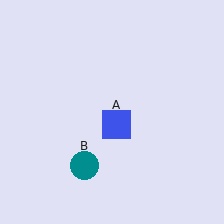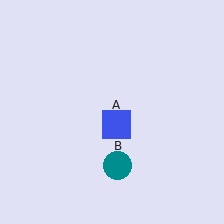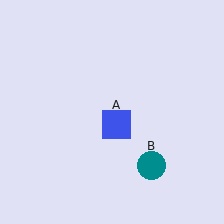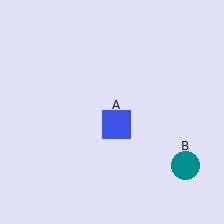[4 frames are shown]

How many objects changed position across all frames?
1 object changed position: teal circle (object B).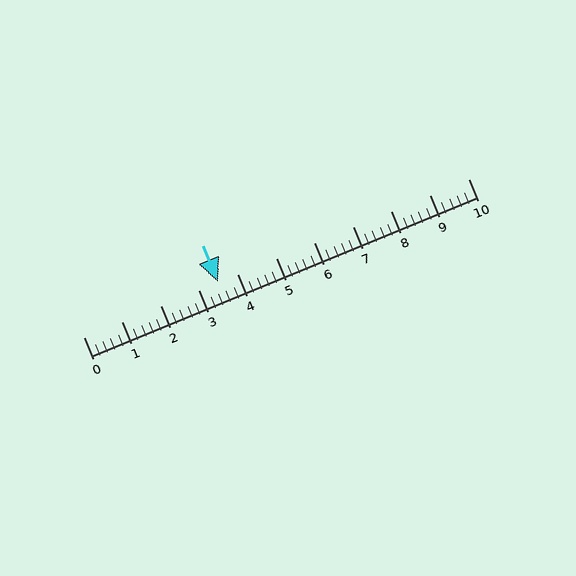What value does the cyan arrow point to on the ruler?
The cyan arrow points to approximately 3.5.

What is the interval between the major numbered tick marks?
The major tick marks are spaced 1 units apart.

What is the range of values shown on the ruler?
The ruler shows values from 0 to 10.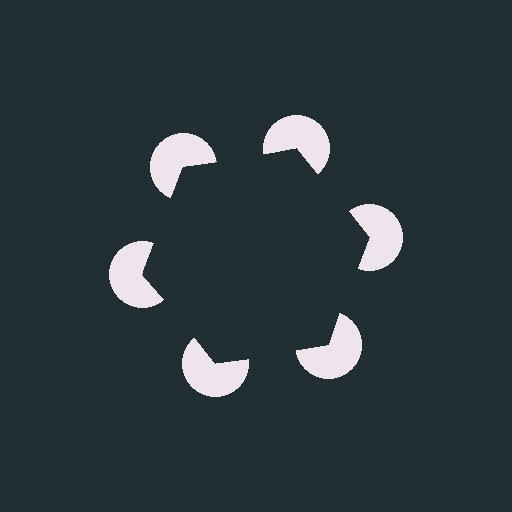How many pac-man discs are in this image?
There are 6 — one at each vertex of the illusory hexagon.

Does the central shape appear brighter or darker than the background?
It typically appears slightly darker than the background, even though no actual brightness change is drawn.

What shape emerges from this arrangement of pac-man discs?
An illusory hexagon — its edges are inferred from the aligned wedge cuts in the pac-man discs, not physically drawn.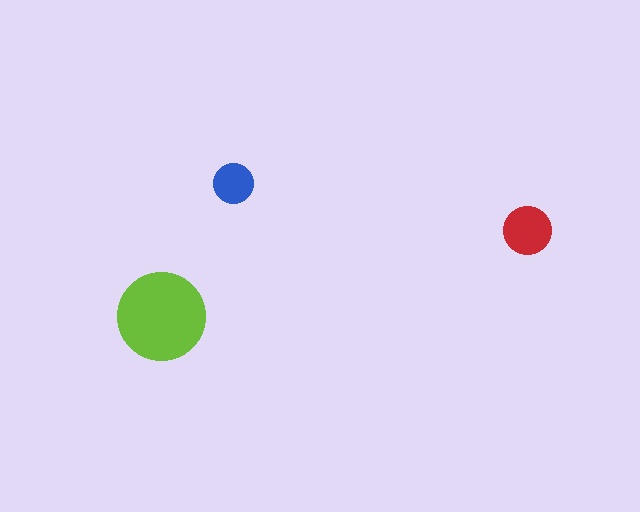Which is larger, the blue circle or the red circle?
The red one.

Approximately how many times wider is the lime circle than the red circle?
About 2 times wider.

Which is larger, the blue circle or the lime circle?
The lime one.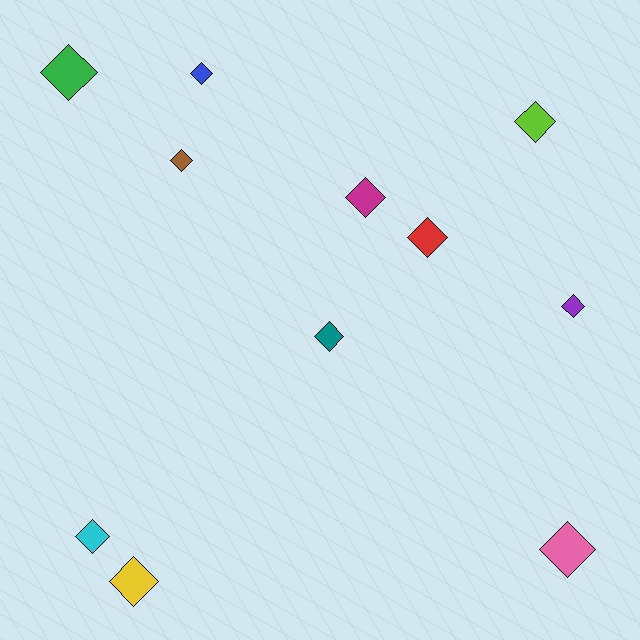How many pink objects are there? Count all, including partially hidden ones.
There is 1 pink object.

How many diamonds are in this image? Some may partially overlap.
There are 11 diamonds.